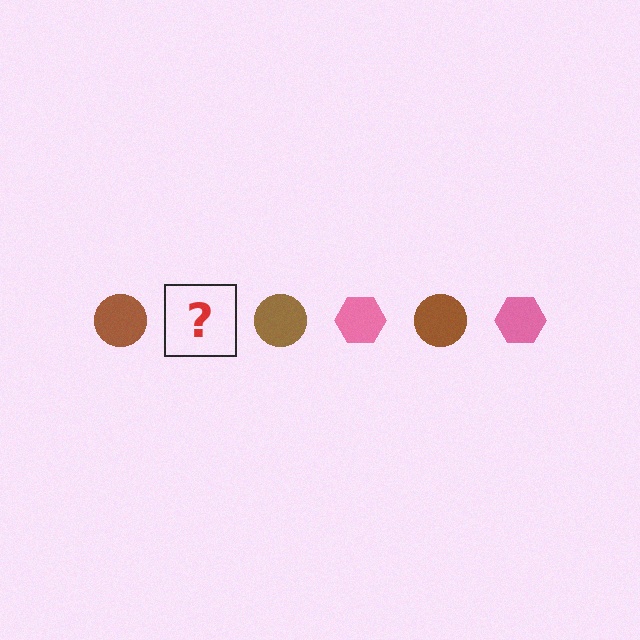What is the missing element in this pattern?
The missing element is a pink hexagon.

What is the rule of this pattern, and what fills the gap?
The rule is that the pattern alternates between brown circle and pink hexagon. The gap should be filled with a pink hexagon.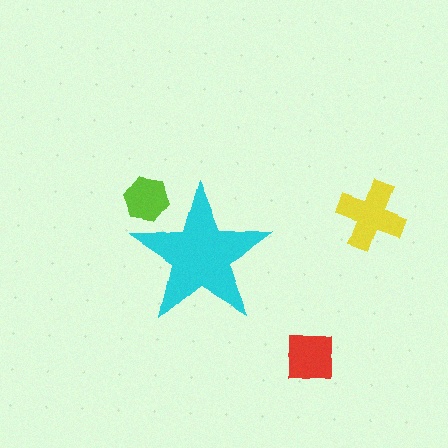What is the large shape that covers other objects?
A cyan star.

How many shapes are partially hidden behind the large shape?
1 shape is partially hidden.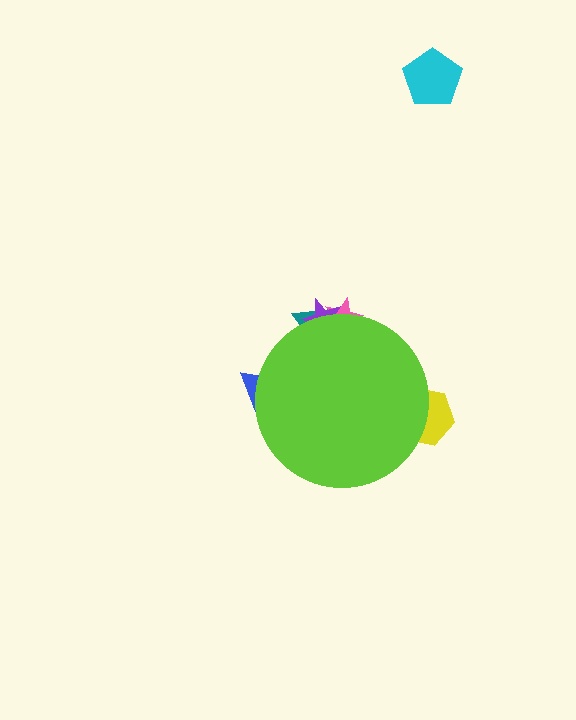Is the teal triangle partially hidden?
Yes, the teal triangle is partially hidden behind the lime circle.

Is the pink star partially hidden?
Yes, the pink star is partially hidden behind the lime circle.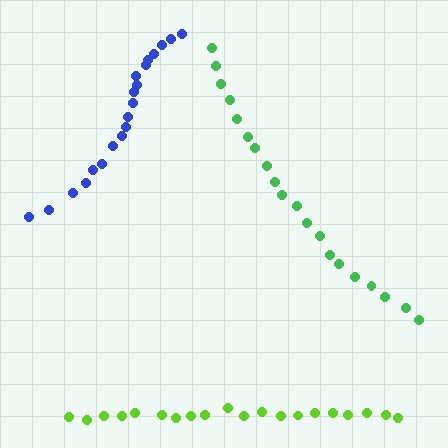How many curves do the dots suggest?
There are 3 distinct paths.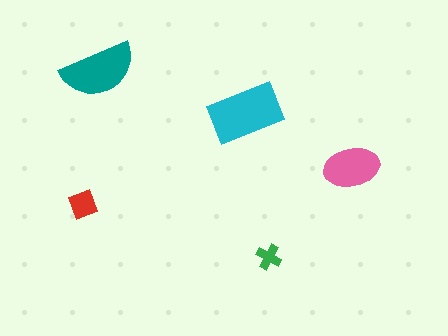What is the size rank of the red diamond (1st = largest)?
4th.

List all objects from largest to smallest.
The cyan rectangle, the teal semicircle, the pink ellipse, the red diamond, the green cross.